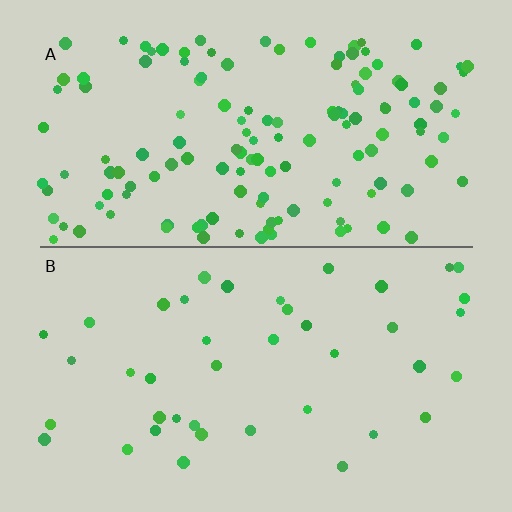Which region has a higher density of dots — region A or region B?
A (the top).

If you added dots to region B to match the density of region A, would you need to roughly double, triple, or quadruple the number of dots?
Approximately triple.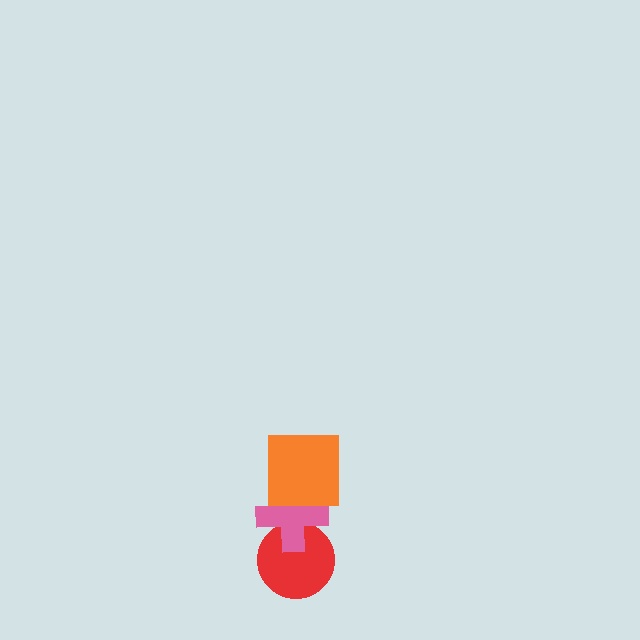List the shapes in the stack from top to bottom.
From top to bottom: the orange square, the pink cross, the red circle.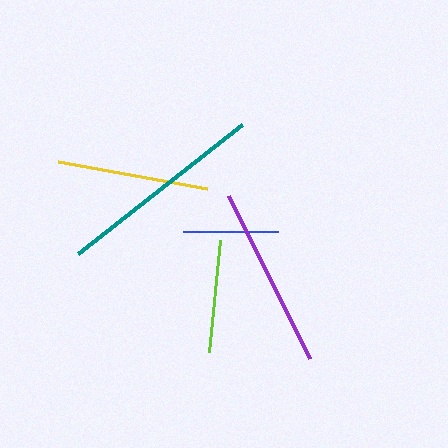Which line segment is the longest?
The teal line is the longest at approximately 209 pixels.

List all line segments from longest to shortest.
From longest to shortest: teal, purple, yellow, lime, blue.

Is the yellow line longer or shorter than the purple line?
The purple line is longer than the yellow line.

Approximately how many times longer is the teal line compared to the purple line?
The teal line is approximately 1.1 times the length of the purple line.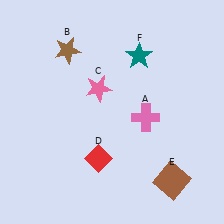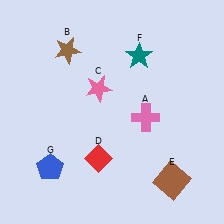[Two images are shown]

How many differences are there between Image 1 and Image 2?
There is 1 difference between the two images.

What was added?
A blue pentagon (G) was added in Image 2.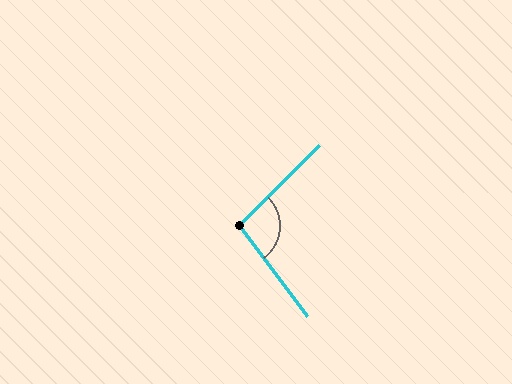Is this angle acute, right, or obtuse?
It is obtuse.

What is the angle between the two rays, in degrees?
Approximately 98 degrees.